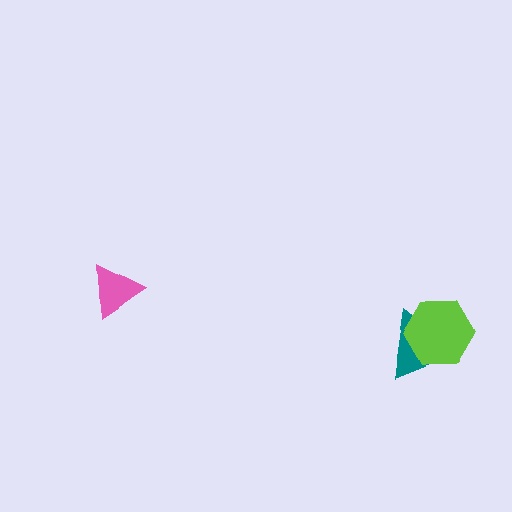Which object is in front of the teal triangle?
The lime hexagon is in front of the teal triangle.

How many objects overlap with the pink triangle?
0 objects overlap with the pink triangle.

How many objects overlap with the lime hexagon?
1 object overlaps with the lime hexagon.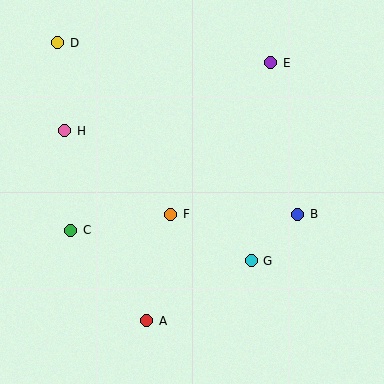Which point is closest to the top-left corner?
Point D is closest to the top-left corner.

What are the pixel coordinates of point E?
Point E is at (271, 63).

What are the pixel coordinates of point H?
Point H is at (65, 131).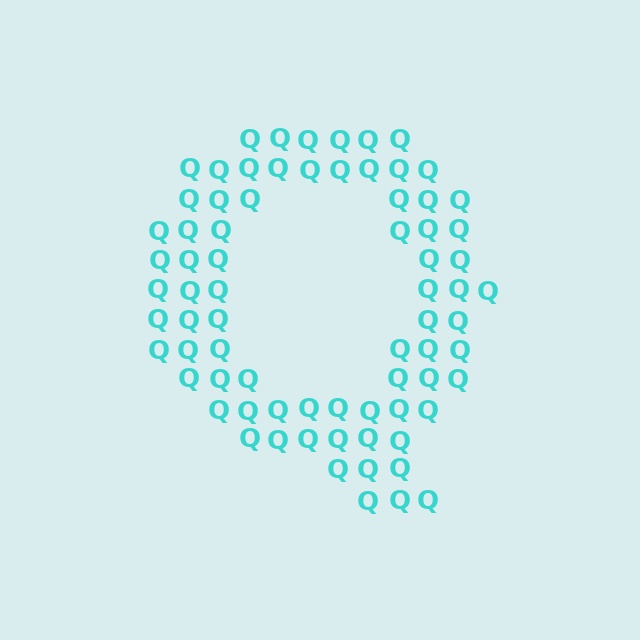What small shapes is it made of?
It is made of small letter Q's.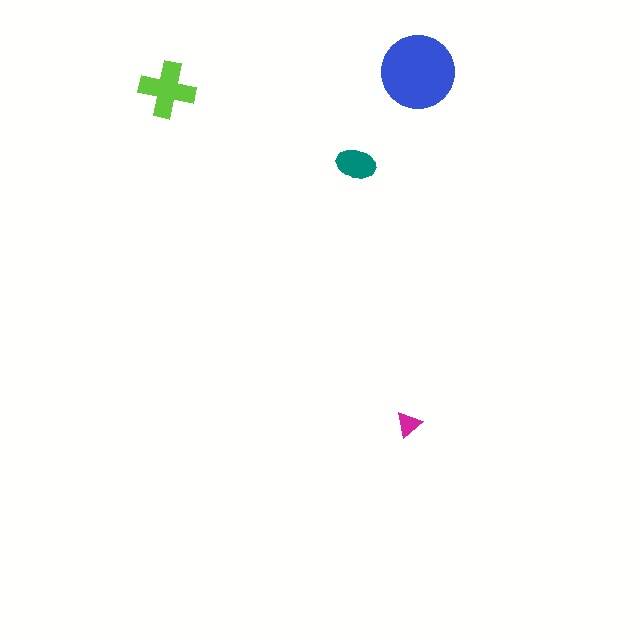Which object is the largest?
The blue circle.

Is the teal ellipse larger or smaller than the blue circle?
Smaller.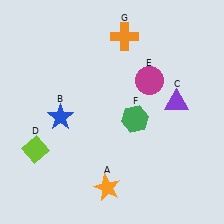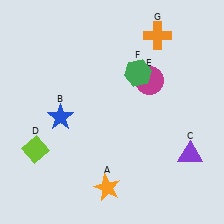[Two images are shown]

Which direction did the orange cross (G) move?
The orange cross (G) moved right.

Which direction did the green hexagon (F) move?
The green hexagon (F) moved up.